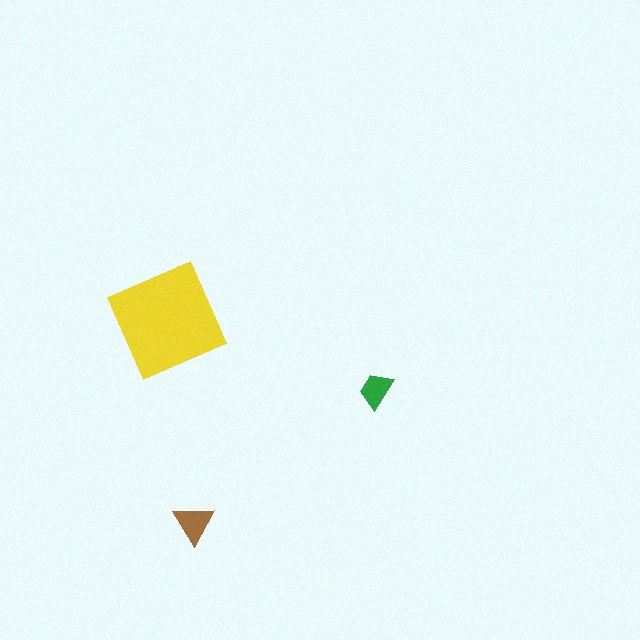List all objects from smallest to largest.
The green trapezoid, the brown triangle, the yellow diamond.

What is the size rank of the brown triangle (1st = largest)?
2nd.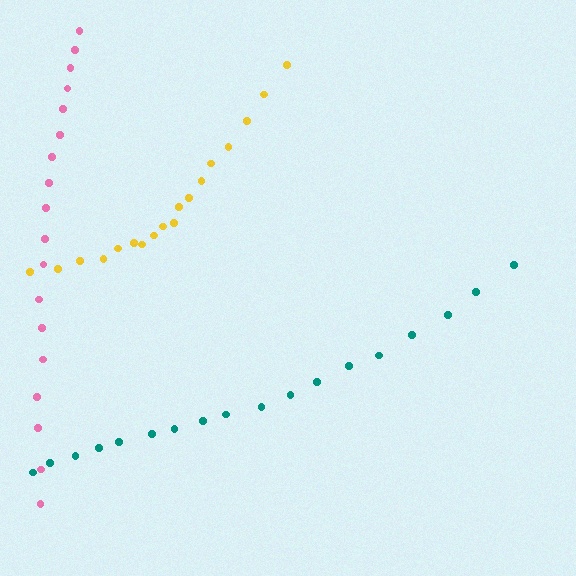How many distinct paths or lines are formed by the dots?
There are 3 distinct paths.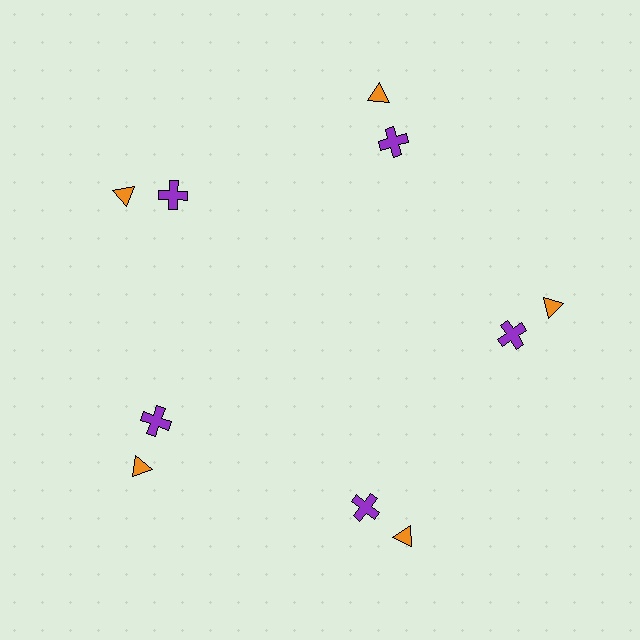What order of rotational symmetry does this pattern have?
This pattern has 5-fold rotational symmetry.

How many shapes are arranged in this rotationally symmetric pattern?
There are 10 shapes, arranged in 5 groups of 2.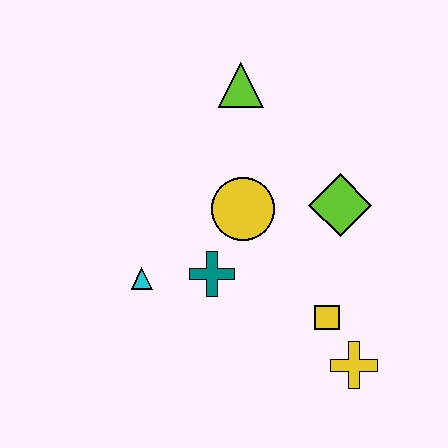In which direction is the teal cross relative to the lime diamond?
The teal cross is to the left of the lime diamond.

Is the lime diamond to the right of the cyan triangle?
Yes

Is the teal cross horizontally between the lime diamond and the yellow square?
No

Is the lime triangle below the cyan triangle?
No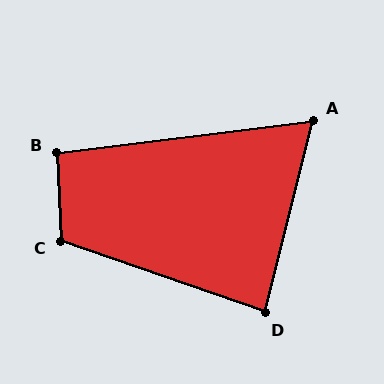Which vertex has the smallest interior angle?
A, at approximately 69 degrees.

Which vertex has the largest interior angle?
C, at approximately 111 degrees.